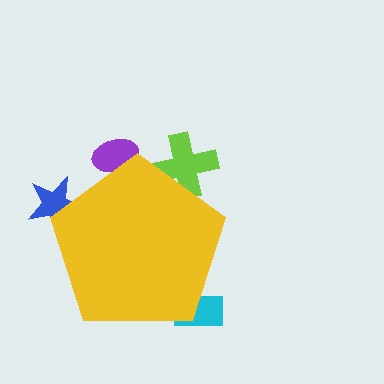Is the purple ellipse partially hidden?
Yes, the purple ellipse is partially hidden behind the yellow pentagon.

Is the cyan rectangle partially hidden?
Yes, the cyan rectangle is partially hidden behind the yellow pentagon.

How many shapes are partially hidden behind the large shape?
4 shapes are partially hidden.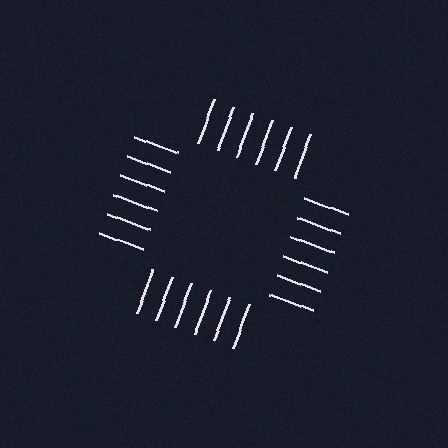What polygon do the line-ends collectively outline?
An illusory square — the line segments terminate on its edges but no continuous stroke is drawn.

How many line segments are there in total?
24 — 6 along each of the 4 edges.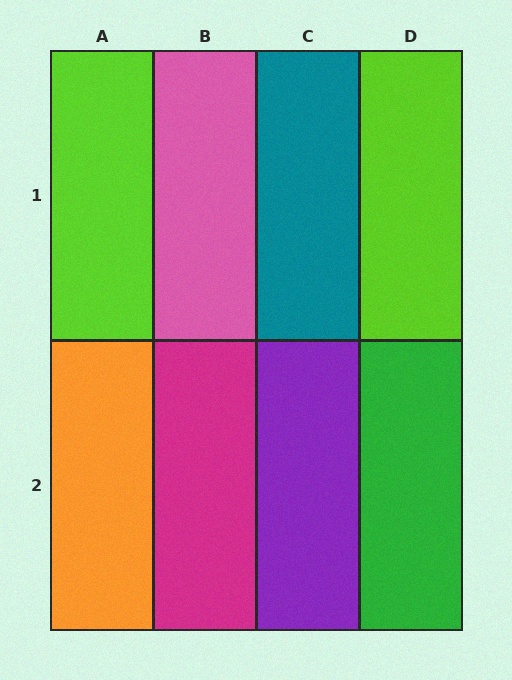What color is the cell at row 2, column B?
Magenta.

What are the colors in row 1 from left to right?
Lime, pink, teal, lime.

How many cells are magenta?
1 cell is magenta.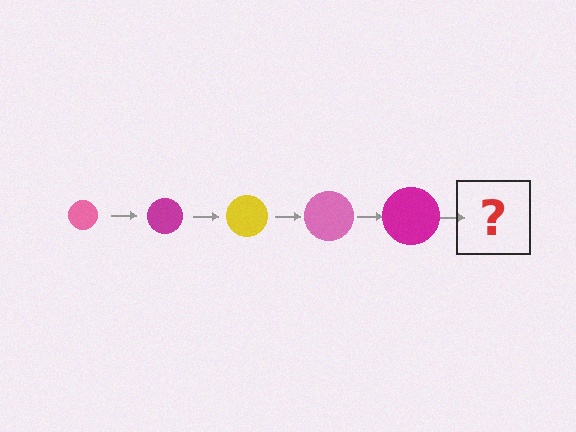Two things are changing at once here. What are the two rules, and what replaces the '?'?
The two rules are that the circle grows larger each step and the color cycles through pink, magenta, and yellow. The '?' should be a yellow circle, larger than the previous one.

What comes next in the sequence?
The next element should be a yellow circle, larger than the previous one.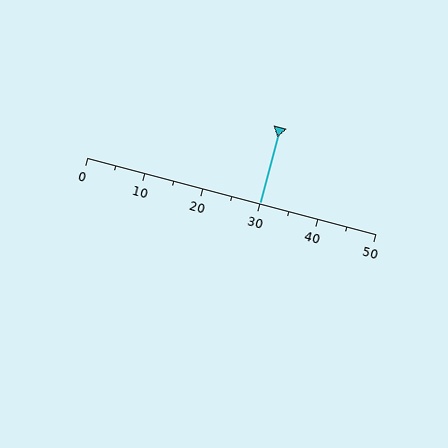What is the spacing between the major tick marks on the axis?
The major ticks are spaced 10 apart.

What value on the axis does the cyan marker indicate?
The marker indicates approximately 30.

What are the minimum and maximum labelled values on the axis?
The axis runs from 0 to 50.